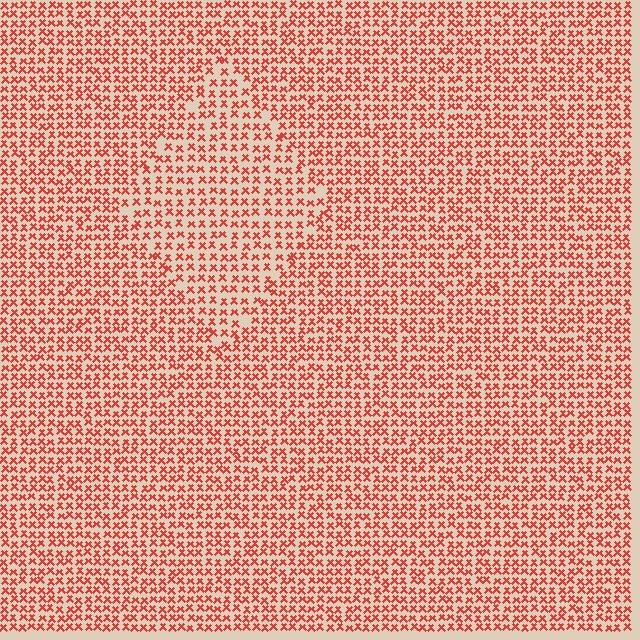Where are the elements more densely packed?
The elements are more densely packed outside the diamond boundary.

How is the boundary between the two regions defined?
The boundary is defined by a change in element density (approximately 1.4x ratio). All elements are the same color, size, and shape.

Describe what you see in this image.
The image contains small red elements arranged at two different densities. A diamond-shaped region is visible where the elements are less densely packed than the surrounding area.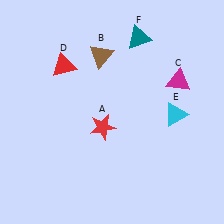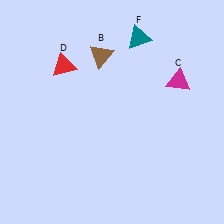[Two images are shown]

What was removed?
The red star (A), the cyan triangle (E) were removed in Image 2.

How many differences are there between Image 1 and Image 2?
There are 2 differences between the two images.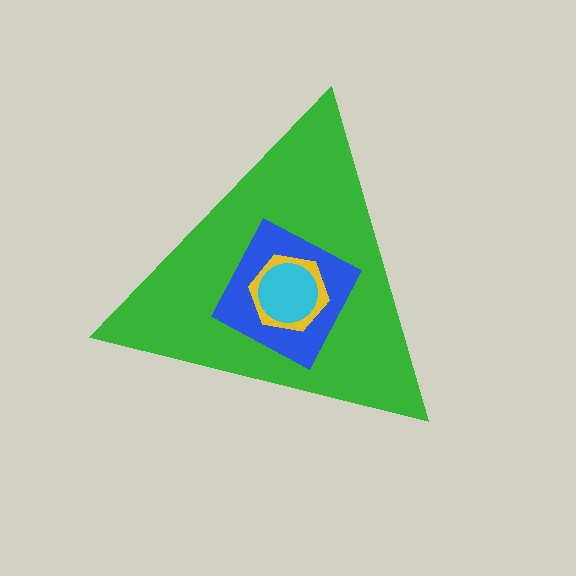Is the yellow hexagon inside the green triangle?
Yes.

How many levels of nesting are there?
4.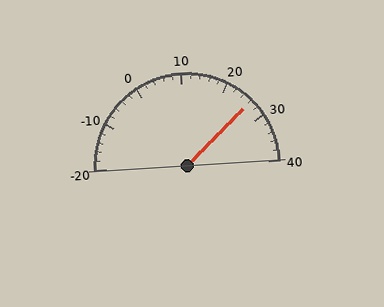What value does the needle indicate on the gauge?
The needle indicates approximately 26.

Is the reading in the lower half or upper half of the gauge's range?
The reading is in the upper half of the range (-20 to 40).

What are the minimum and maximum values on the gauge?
The gauge ranges from -20 to 40.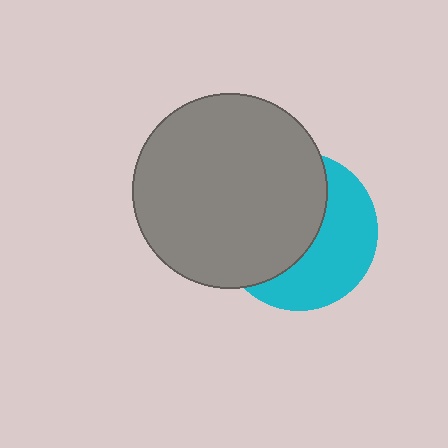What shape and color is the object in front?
The object in front is a gray circle.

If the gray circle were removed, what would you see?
You would see the complete cyan circle.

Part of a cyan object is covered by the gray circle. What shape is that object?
It is a circle.